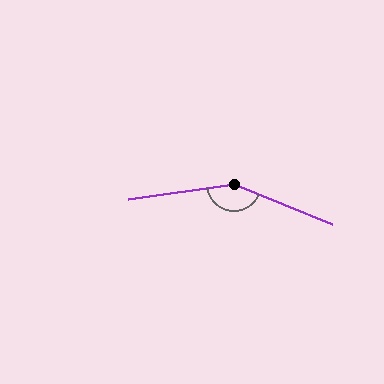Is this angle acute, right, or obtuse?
It is obtuse.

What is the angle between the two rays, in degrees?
Approximately 149 degrees.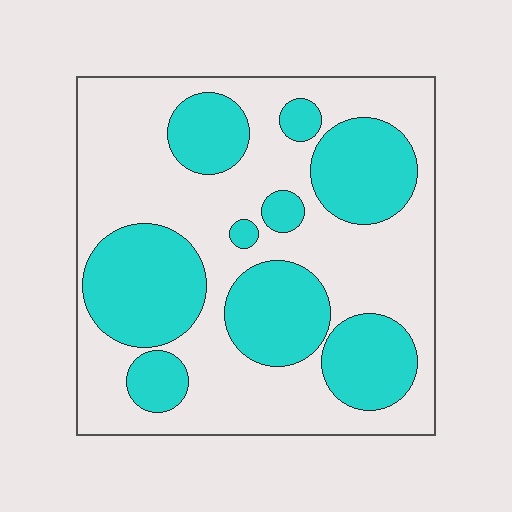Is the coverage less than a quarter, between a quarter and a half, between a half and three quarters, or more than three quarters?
Between a quarter and a half.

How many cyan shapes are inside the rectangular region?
9.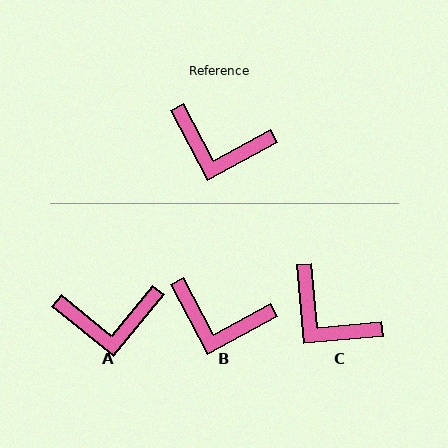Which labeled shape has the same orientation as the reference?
B.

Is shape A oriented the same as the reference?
No, it is off by about 22 degrees.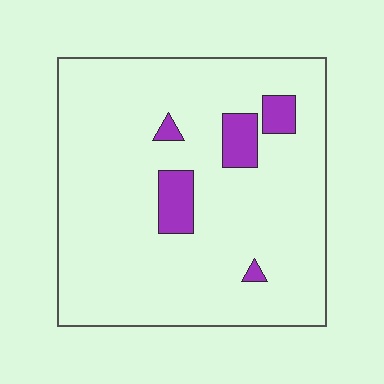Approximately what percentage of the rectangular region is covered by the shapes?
Approximately 10%.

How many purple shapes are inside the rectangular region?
5.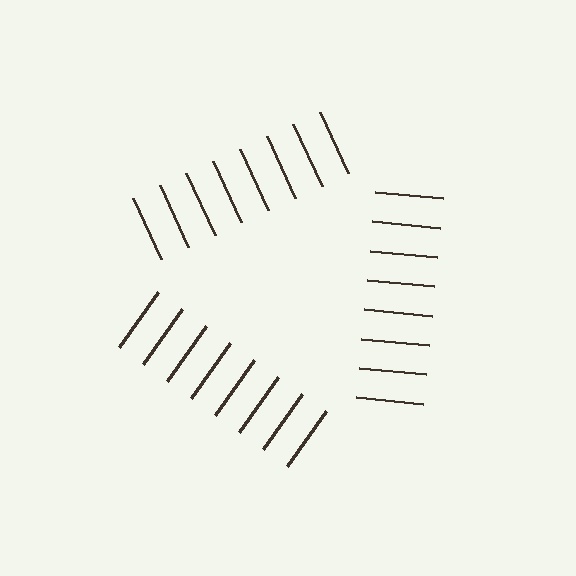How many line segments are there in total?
24 — 8 along each of the 3 edges.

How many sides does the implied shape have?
3 sides — the line-ends trace a triangle.